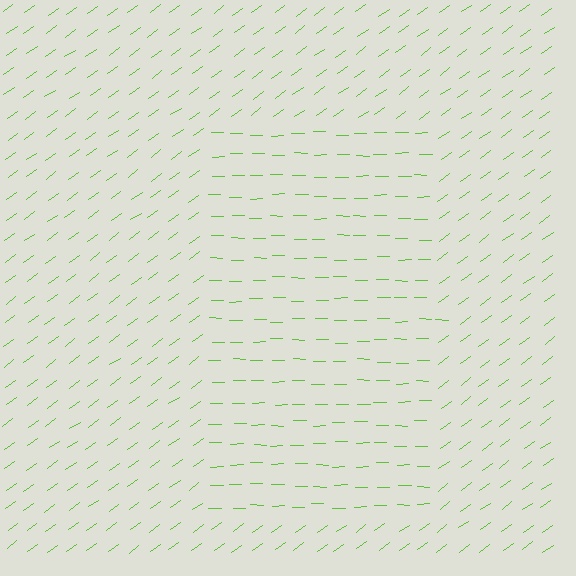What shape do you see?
I see a rectangle.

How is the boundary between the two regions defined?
The boundary is defined purely by a change in line orientation (approximately 36 degrees difference). All lines are the same color and thickness.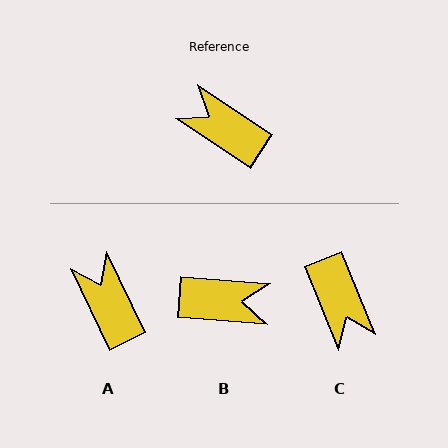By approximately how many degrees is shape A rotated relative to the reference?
Approximately 31 degrees clockwise.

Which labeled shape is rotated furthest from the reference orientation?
B, about 151 degrees away.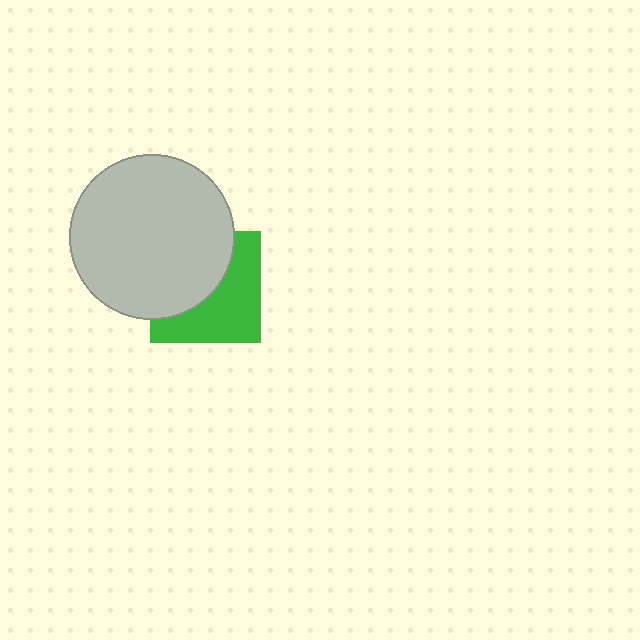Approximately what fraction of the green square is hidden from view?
Roughly 48% of the green square is hidden behind the light gray circle.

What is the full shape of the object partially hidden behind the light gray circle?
The partially hidden object is a green square.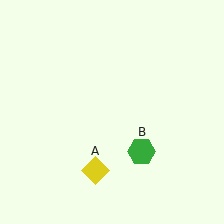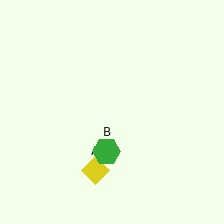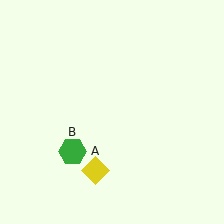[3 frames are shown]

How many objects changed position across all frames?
1 object changed position: green hexagon (object B).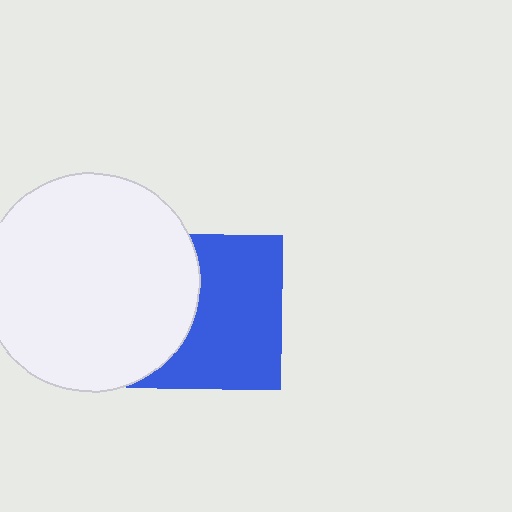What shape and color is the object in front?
The object in front is a white circle.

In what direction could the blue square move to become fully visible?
The blue square could move right. That would shift it out from behind the white circle entirely.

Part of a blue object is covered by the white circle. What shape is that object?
It is a square.